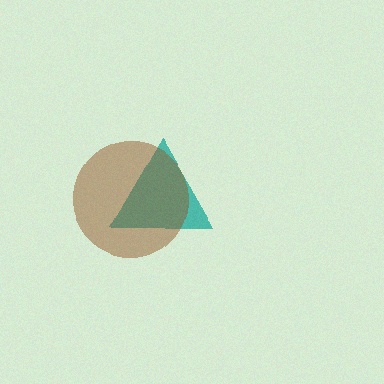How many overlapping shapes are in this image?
There are 2 overlapping shapes in the image.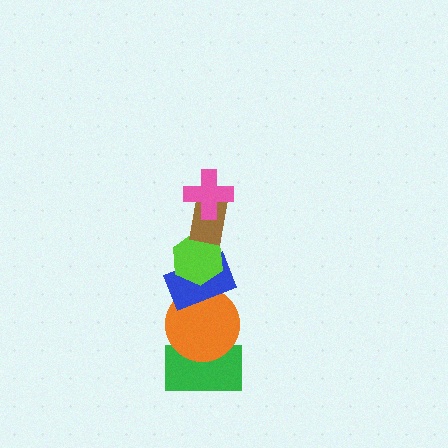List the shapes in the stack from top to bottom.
From top to bottom: the pink cross, the brown rectangle, the lime hexagon, the blue rectangle, the orange circle, the green rectangle.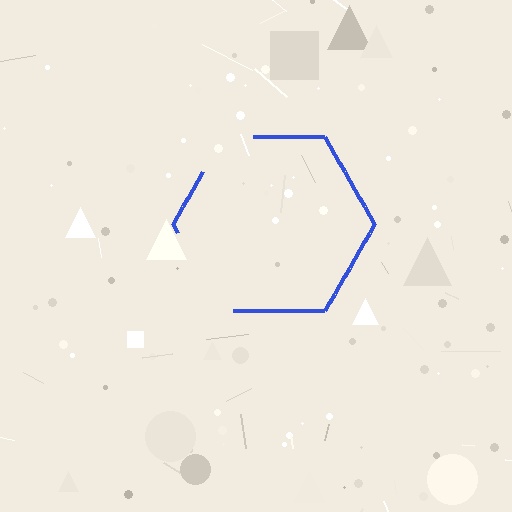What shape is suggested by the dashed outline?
The dashed outline suggests a hexagon.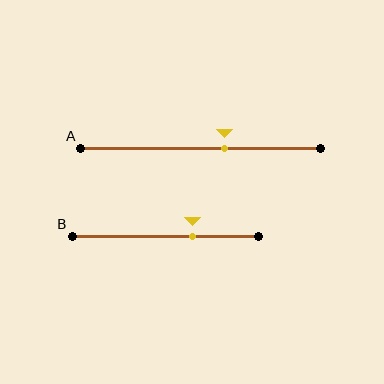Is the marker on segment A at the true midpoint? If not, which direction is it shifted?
No, the marker on segment A is shifted to the right by about 10% of the segment length.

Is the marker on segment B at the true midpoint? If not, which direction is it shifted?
No, the marker on segment B is shifted to the right by about 14% of the segment length.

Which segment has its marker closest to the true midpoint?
Segment A has its marker closest to the true midpoint.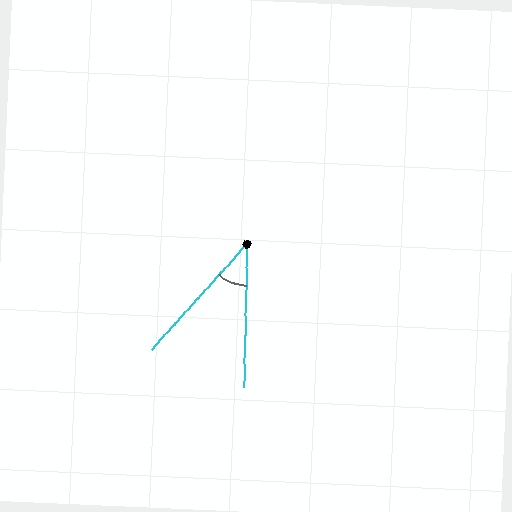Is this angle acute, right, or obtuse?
It is acute.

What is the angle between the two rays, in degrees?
Approximately 41 degrees.